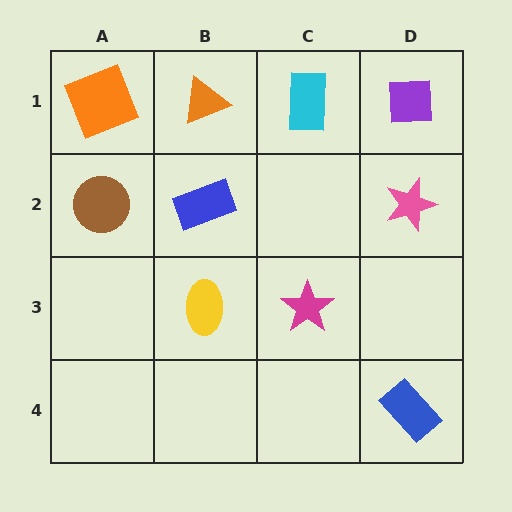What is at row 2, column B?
A blue rectangle.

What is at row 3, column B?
A yellow ellipse.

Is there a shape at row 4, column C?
No, that cell is empty.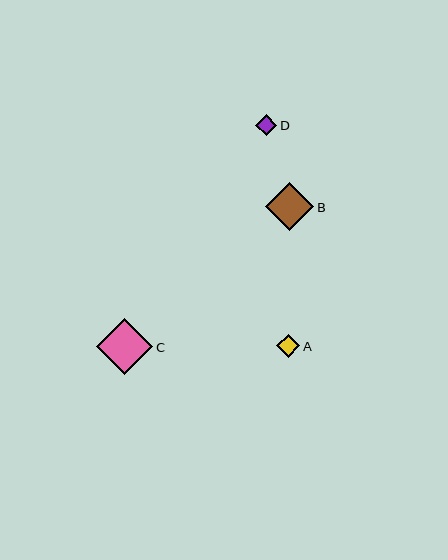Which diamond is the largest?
Diamond C is the largest with a size of approximately 57 pixels.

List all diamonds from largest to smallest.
From largest to smallest: C, B, A, D.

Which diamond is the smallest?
Diamond D is the smallest with a size of approximately 21 pixels.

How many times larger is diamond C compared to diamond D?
Diamond C is approximately 2.7 times the size of diamond D.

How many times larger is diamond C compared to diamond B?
Diamond C is approximately 1.2 times the size of diamond B.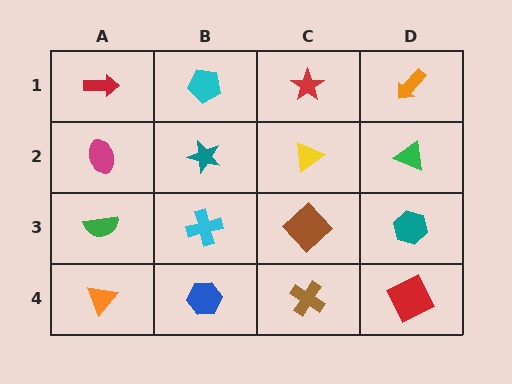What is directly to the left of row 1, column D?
A red star.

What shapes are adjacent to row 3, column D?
A green triangle (row 2, column D), a red square (row 4, column D), a brown diamond (row 3, column C).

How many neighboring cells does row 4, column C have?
3.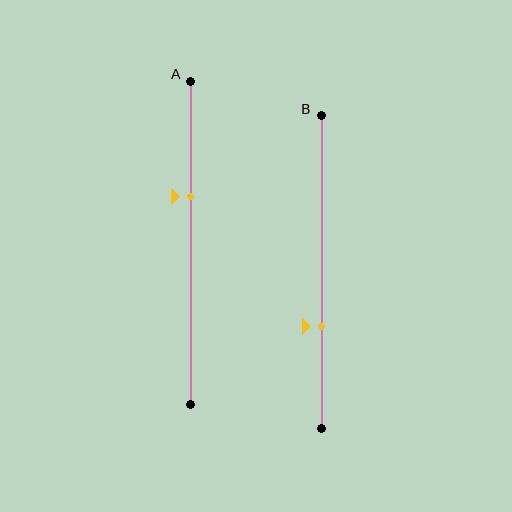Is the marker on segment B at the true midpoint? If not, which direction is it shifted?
No, the marker on segment B is shifted downward by about 17% of the segment length.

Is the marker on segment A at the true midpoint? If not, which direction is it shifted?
No, the marker on segment A is shifted upward by about 14% of the segment length.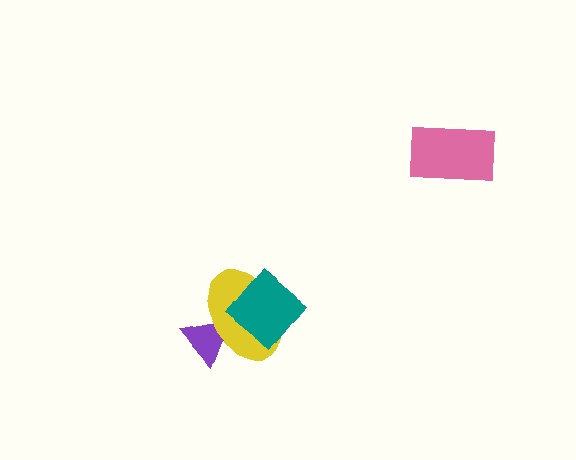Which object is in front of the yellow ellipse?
The teal diamond is in front of the yellow ellipse.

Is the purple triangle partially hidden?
Yes, it is partially covered by another shape.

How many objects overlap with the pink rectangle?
0 objects overlap with the pink rectangle.